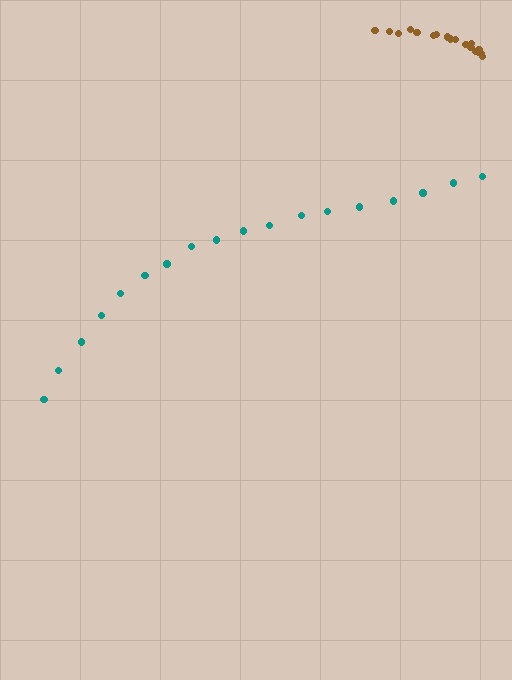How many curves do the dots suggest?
There are 2 distinct paths.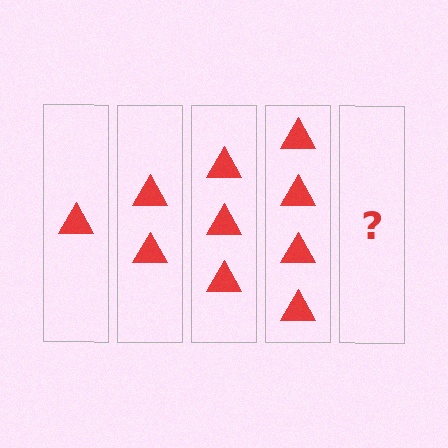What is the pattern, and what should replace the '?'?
The pattern is that each step adds one more triangle. The '?' should be 5 triangles.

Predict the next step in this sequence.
The next step is 5 triangles.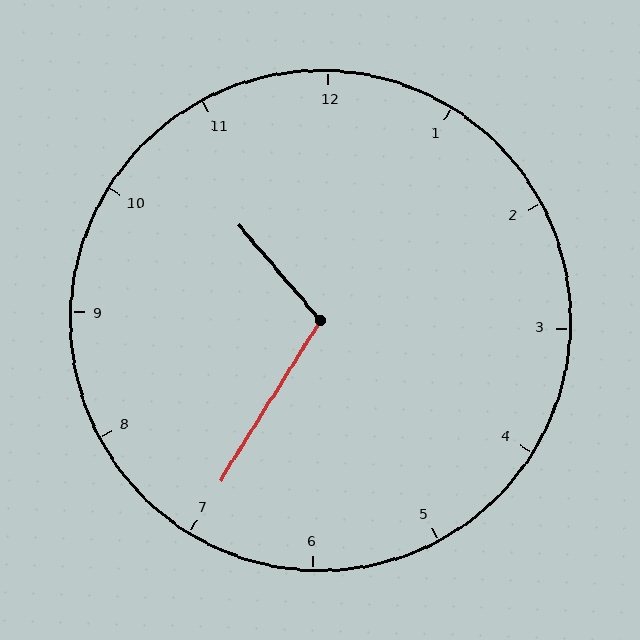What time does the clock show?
10:35.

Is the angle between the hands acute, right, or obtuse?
It is obtuse.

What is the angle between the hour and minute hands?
Approximately 108 degrees.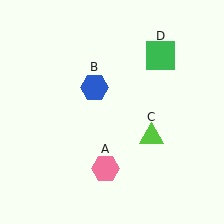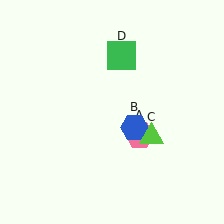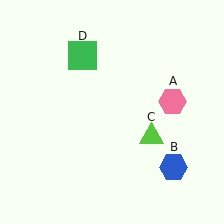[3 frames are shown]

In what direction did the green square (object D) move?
The green square (object D) moved left.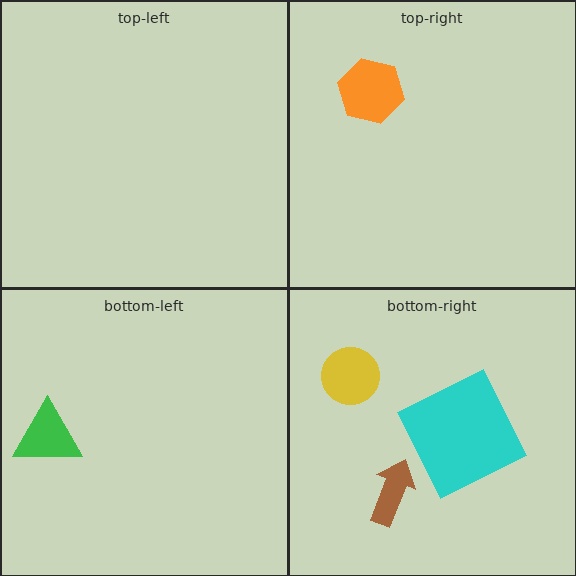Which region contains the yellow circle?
The bottom-right region.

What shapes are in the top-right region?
The orange hexagon.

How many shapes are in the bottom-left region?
1.